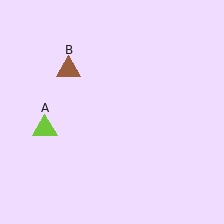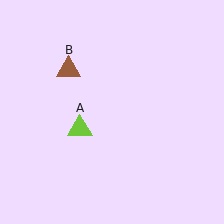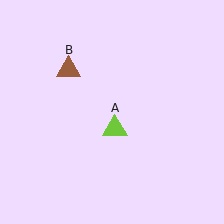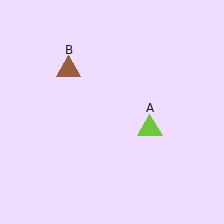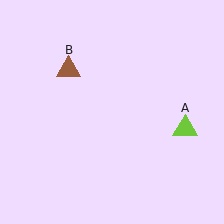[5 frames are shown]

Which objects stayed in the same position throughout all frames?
Brown triangle (object B) remained stationary.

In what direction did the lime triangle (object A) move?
The lime triangle (object A) moved right.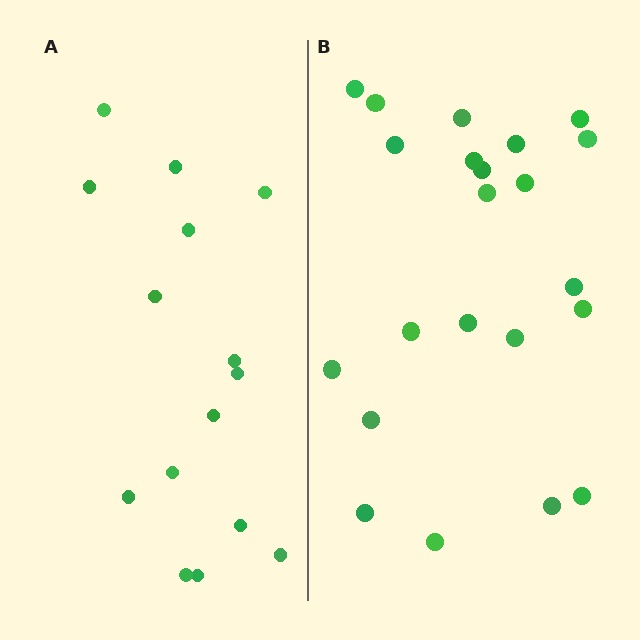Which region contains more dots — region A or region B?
Region B (the right region) has more dots.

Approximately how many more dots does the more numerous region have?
Region B has roughly 8 or so more dots than region A.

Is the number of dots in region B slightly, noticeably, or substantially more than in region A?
Region B has substantially more. The ratio is roughly 1.5 to 1.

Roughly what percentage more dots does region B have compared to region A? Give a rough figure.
About 45% more.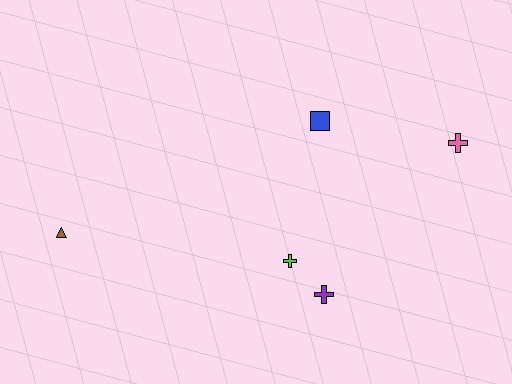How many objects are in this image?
There are 5 objects.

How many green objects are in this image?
There are no green objects.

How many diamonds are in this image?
There are no diamonds.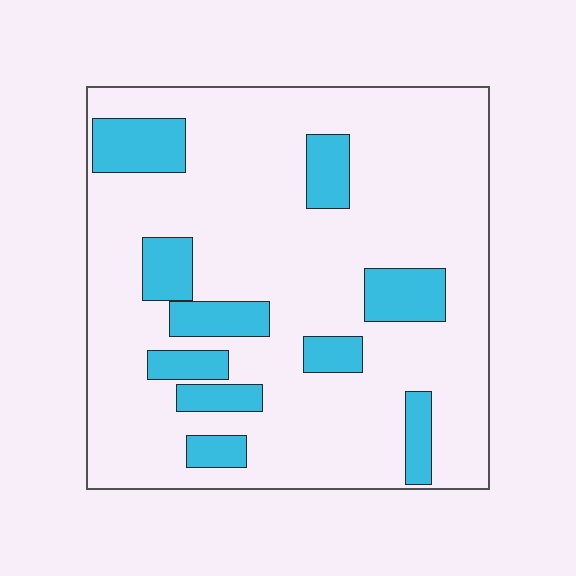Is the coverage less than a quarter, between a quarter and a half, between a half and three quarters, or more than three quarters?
Less than a quarter.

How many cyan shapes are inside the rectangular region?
10.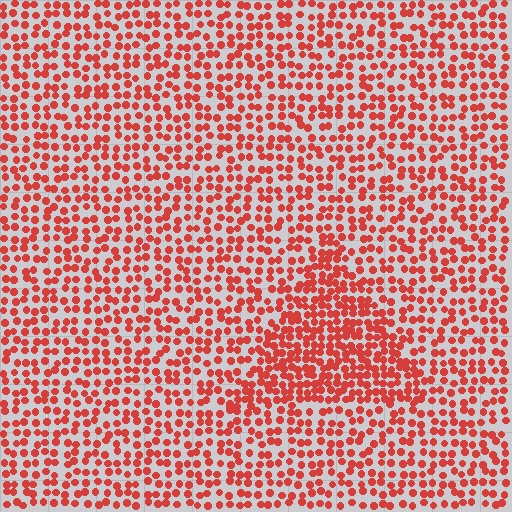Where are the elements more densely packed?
The elements are more densely packed inside the triangle boundary.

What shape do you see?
I see a triangle.